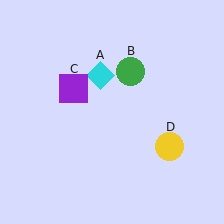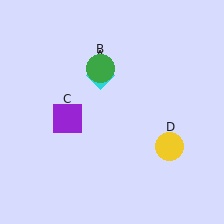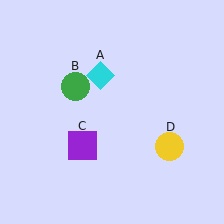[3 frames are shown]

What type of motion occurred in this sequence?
The green circle (object B), purple square (object C) rotated counterclockwise around the center of the scene.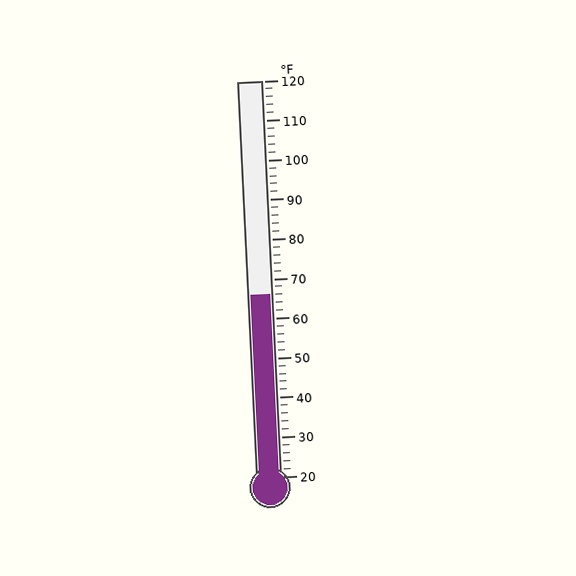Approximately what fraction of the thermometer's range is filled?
The thermometer is filled to approximately 45% of its range.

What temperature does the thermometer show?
The thermometer shows approximately 66°F.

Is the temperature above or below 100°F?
The temperature is below 100°F.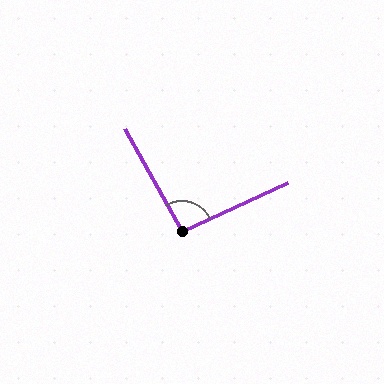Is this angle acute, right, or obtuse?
It is approximately a right angle.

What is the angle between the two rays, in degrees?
Approximately 94 degrees.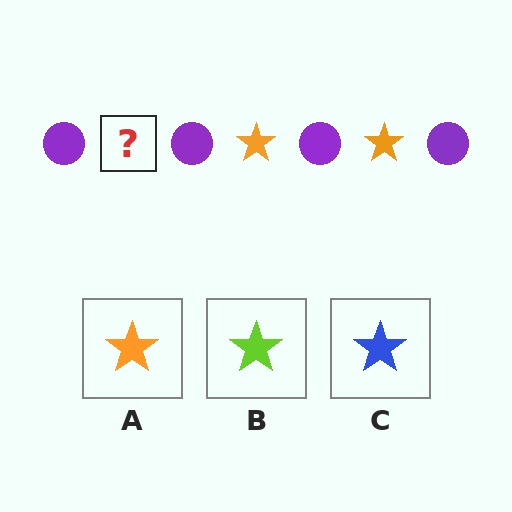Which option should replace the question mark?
Option A.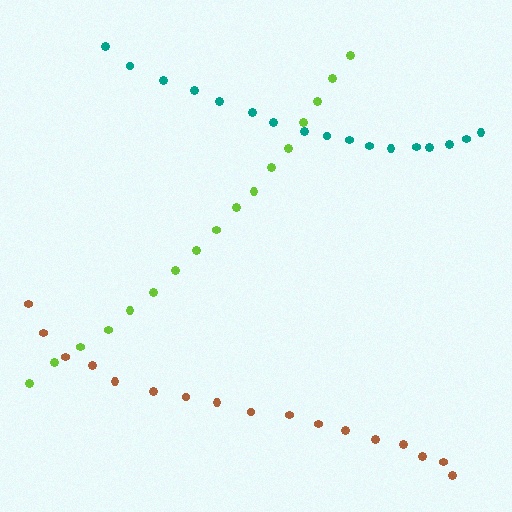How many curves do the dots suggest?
There are 3 distinct paths.